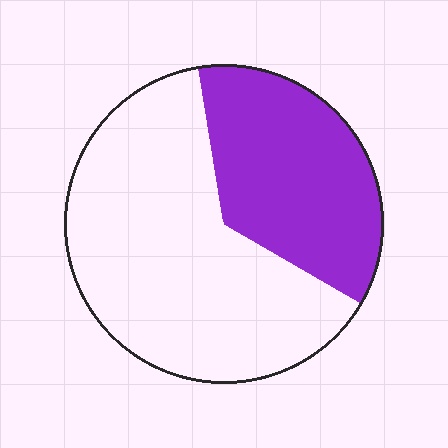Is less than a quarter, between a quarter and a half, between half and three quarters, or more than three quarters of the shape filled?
Between a quarter and a half.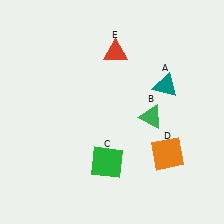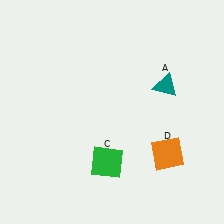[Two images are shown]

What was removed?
The red triangle (E), the green triangle (B) were removed in Image 2.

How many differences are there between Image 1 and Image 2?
There are 2 differences between the two images.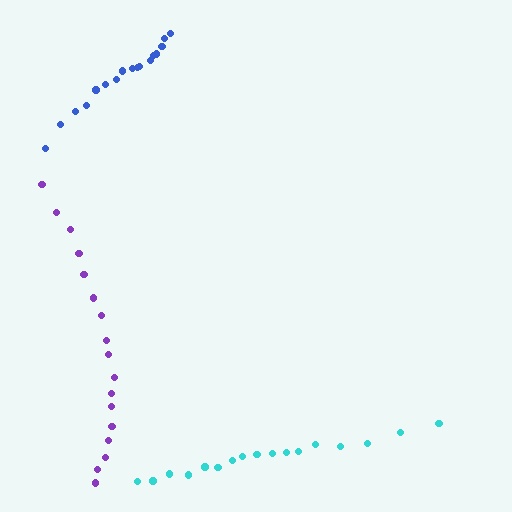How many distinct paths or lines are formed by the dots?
There are 3 distinct paths.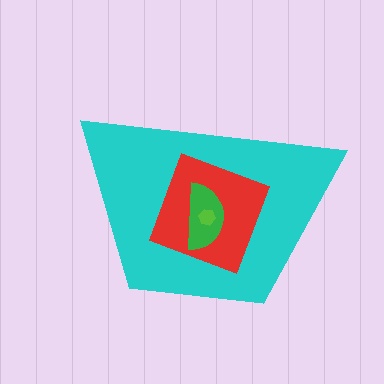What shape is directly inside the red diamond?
The green semicircle.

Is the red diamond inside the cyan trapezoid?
Yes.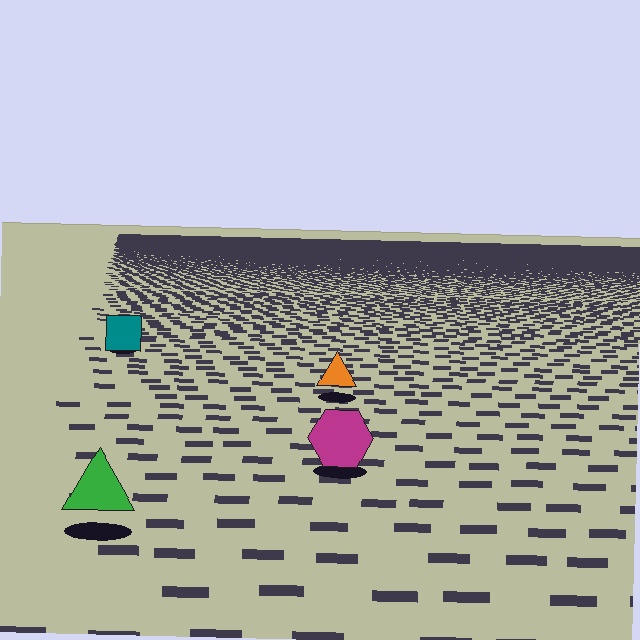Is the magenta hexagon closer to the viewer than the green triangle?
No. The green triangle is closer — you can tell from the texture gradient: the ground texture is coarser near it.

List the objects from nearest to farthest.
From nearest to farthest: the green triangle, the magenta hexagon, the orange triangle, the teal square.